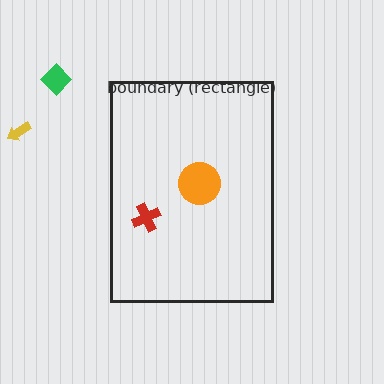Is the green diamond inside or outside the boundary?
Outside.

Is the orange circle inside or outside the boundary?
Inside.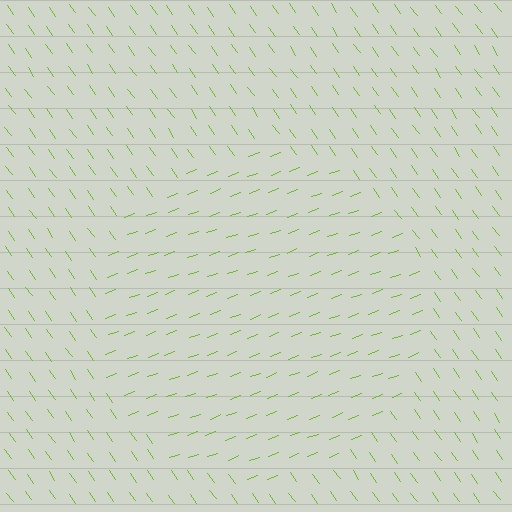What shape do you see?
I see a circle.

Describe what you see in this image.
The image is filled with small lime line segments. A circle region in the image has lines oriented differently from the surrounding lines, creating a visible texture boundary.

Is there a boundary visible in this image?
Yes, there is a texture boundary formed by a change in line orientation.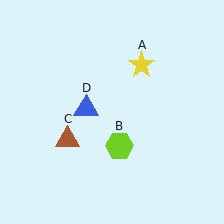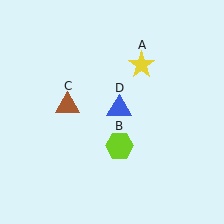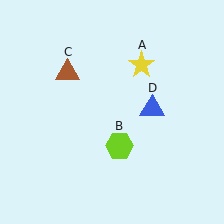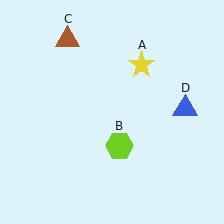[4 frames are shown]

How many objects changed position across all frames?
2 objects changed position: brown triangle (object C), blue triangle (object D).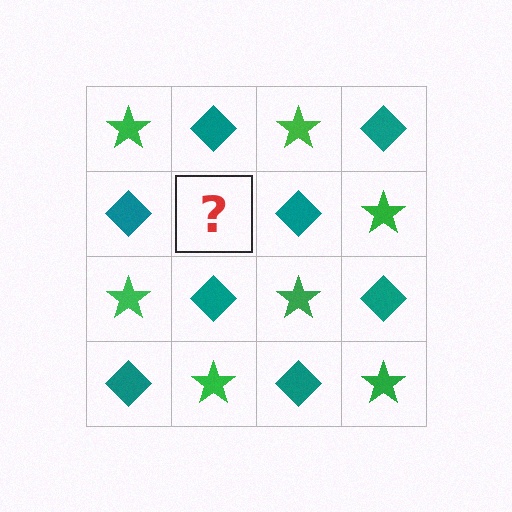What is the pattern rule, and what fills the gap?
The rule is that it alternates green star and teal diamond in a checkerboard pattern. The gap should be filled with a green star.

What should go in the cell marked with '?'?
The missing cell should contain a green star.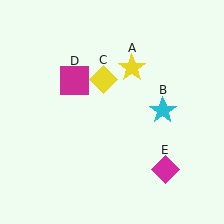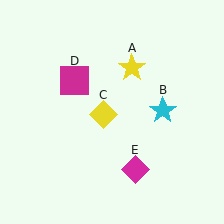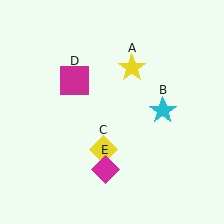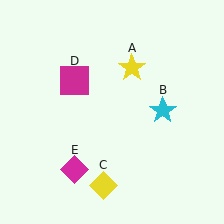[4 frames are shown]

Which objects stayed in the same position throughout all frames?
Yellow star (object A) and cyan star (object B) and magenta square (object D) remained stationary.